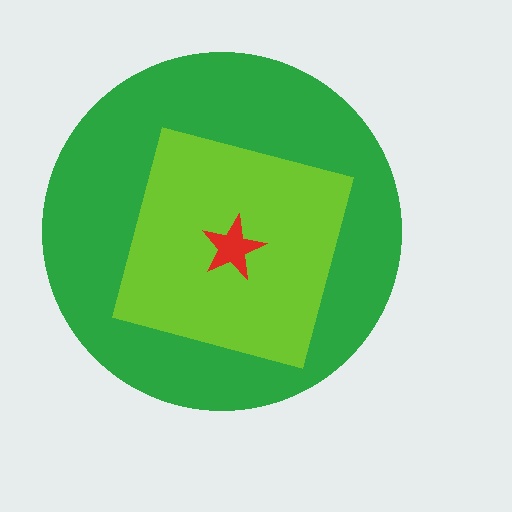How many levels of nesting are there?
3.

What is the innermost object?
The red star.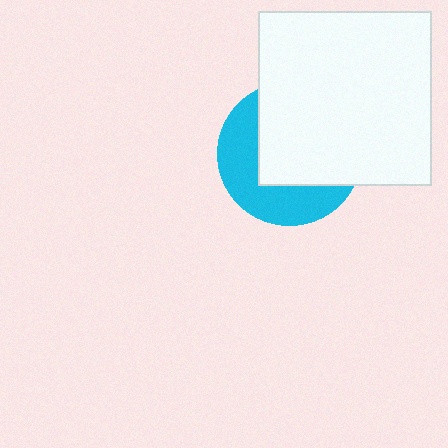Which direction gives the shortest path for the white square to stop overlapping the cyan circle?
Moving toward the upper-right gives the shortest separation.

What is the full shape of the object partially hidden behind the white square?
The partially hidden object is a cyan circle.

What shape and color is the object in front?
The object in front is a white square.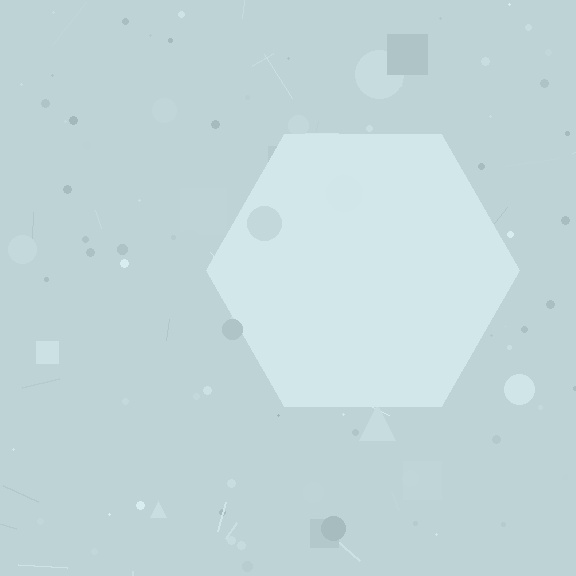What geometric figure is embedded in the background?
A hexagon is embedded in the background.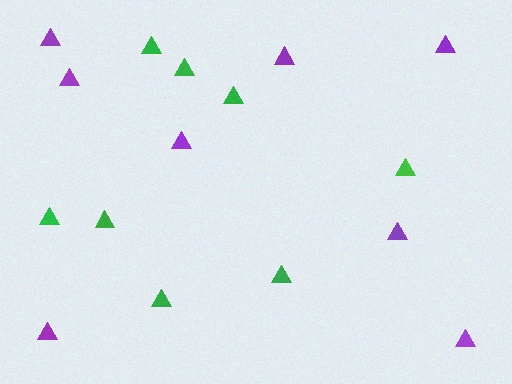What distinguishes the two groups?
There are 2 groups: one group of purple triangles (8) and one group of green triangles (8).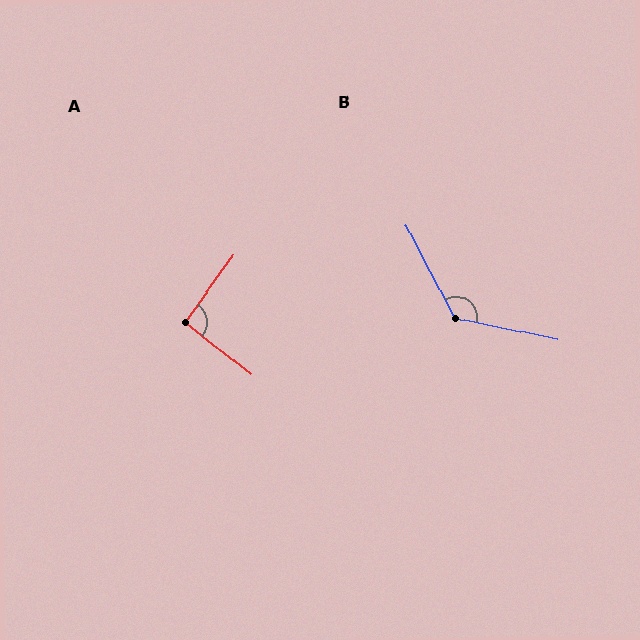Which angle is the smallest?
A, at approximately 93 degrees.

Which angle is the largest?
B, at approximately 129 degrees.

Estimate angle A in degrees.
Approximately 93 degrees.